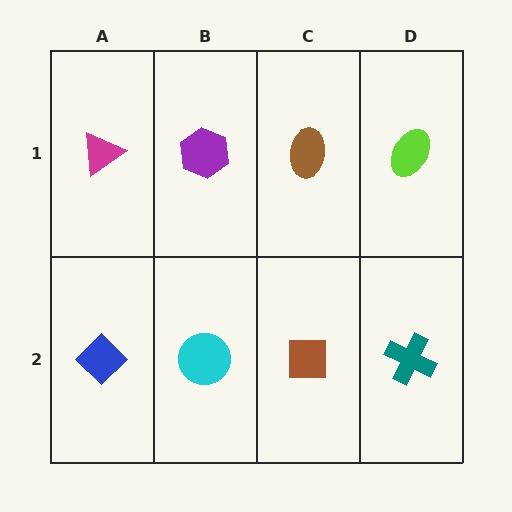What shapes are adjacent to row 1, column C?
A brown square (row 2, column C), a purple hexagon (row 1, column B), a lime ellipse (row 1, column D).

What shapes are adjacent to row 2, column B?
A purple hexagon (row 1, column B), a blue diamond (row 2, column A), a brown square (row 2, column C).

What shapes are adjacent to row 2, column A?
A magenta triangle (row 1, column A), a cyan circle (row 2, column B).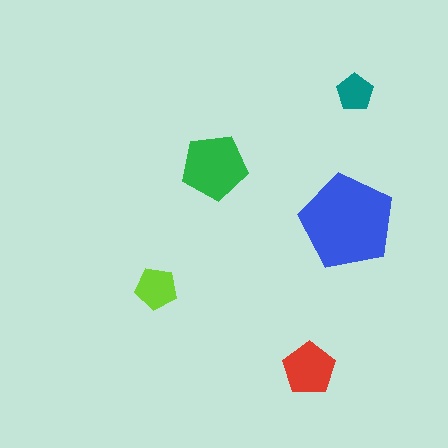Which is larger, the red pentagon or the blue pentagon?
The blue one.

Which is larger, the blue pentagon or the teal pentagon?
The blue one.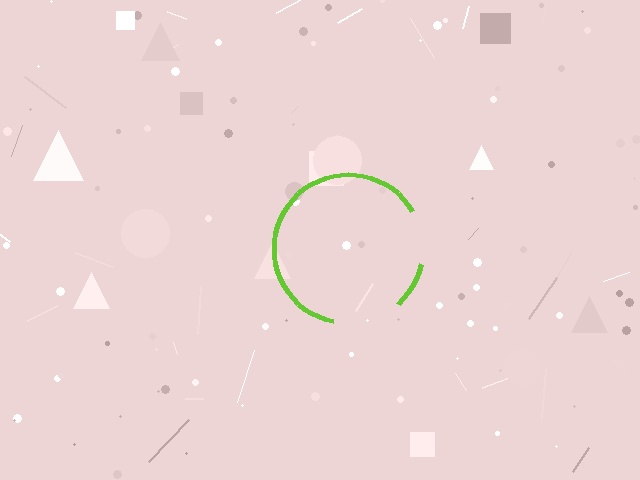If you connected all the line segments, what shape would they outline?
They would outline a circle.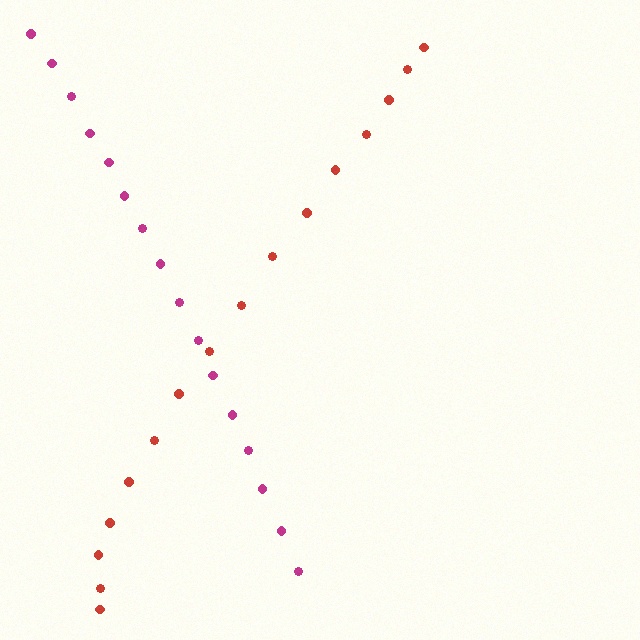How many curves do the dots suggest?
There are 2 distinct paths.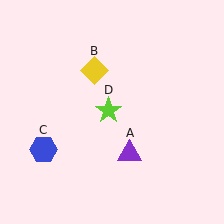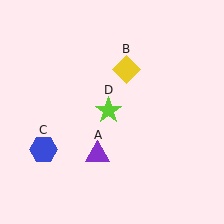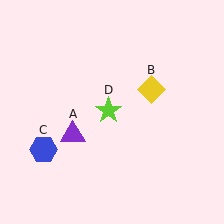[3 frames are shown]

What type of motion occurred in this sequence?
The purple triangle (object A), yellow diamond (object B) rotated clockwise around the center of the scene.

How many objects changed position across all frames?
2 objects changed position: purple triangle (object A), yellow diamond (object B).